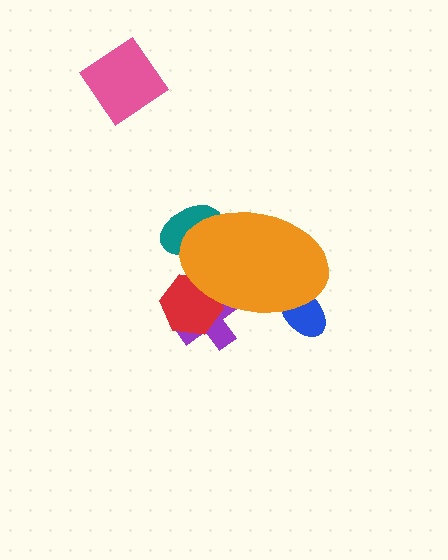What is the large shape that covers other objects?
An orange ellipse.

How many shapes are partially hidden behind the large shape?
4 shapes are partially hidden.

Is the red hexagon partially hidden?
Yes, the red hexagon is partially hidden behind the orange ellipse.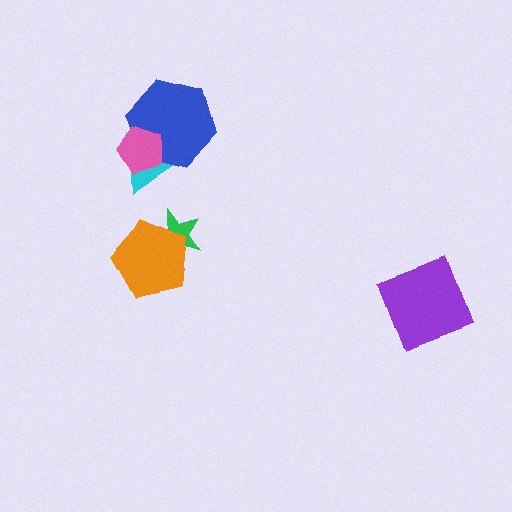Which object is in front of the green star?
The orange pentagon is in front of the green star.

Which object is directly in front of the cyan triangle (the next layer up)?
The blue hexagon is directly in front of the cyan triangle.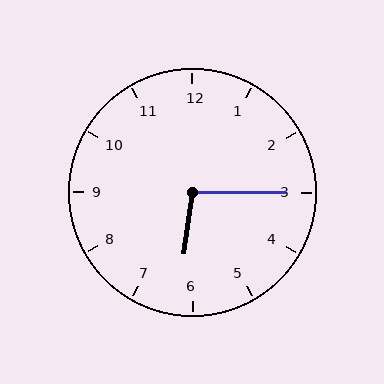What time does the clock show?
6:15.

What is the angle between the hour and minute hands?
Approximately 98 degrees.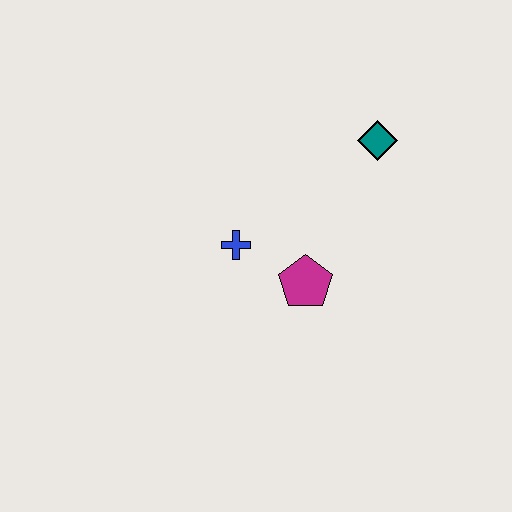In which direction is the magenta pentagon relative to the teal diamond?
The magenta pentagon is below the teal diamond.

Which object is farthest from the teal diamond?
The blue cross is farthest from the teal diamond.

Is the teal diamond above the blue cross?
Yes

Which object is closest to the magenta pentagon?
The blue cross is closest to the magenta pentagon.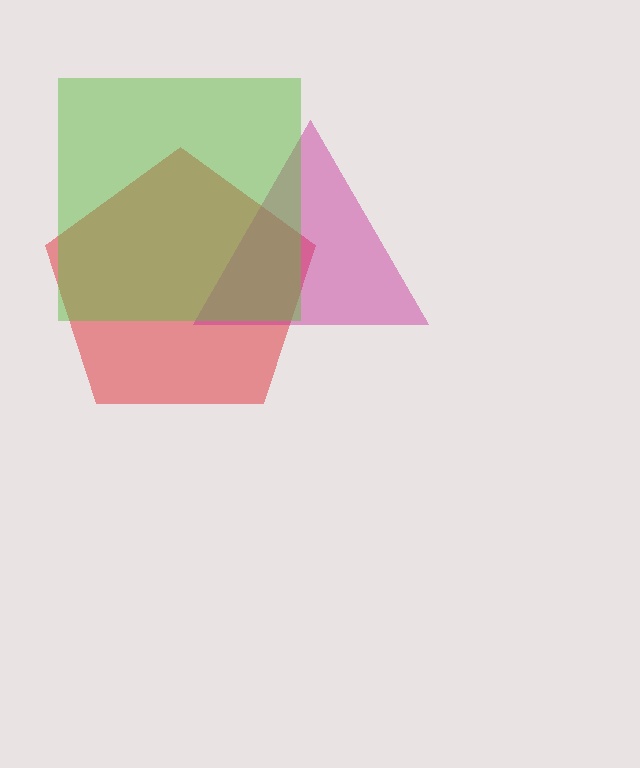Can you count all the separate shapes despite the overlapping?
Yes, there are 3 separate shapes.